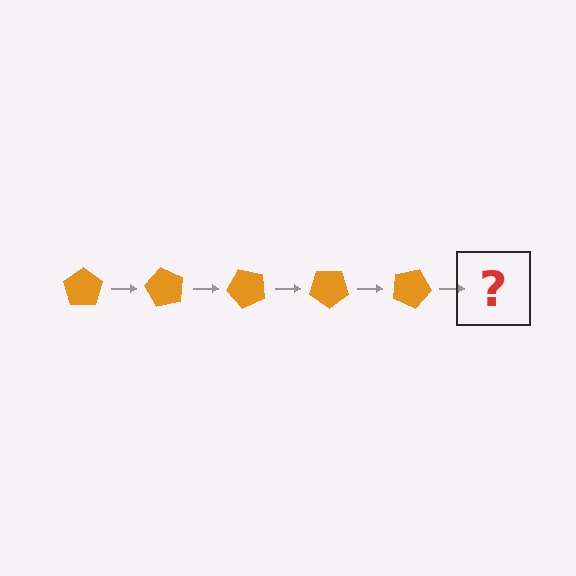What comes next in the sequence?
The next element should be an orange pentagon rotated 300 degrees.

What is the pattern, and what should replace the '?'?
The pattern is that the pentagon rotates 60 degrees each step. The '?' should be an orange pentagon rotated 300 degrees.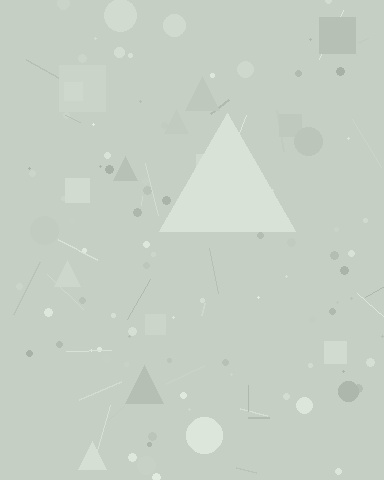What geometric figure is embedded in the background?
A triangle is embedded in the background.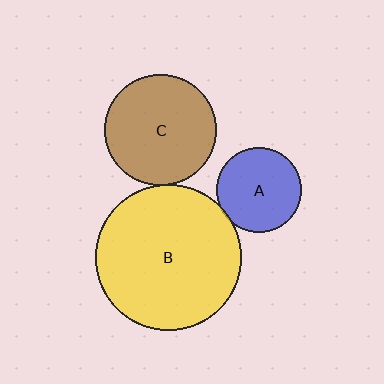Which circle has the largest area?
Circle B (yellow).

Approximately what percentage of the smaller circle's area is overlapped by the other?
Approximately 5%.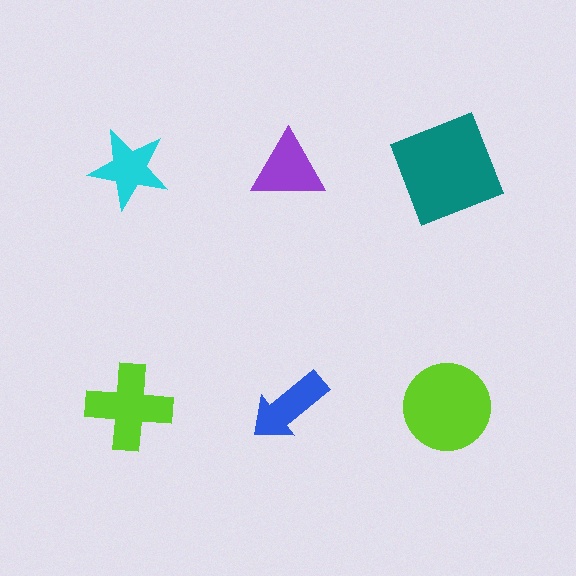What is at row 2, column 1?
A lime cross.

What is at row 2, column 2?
A blue arrow.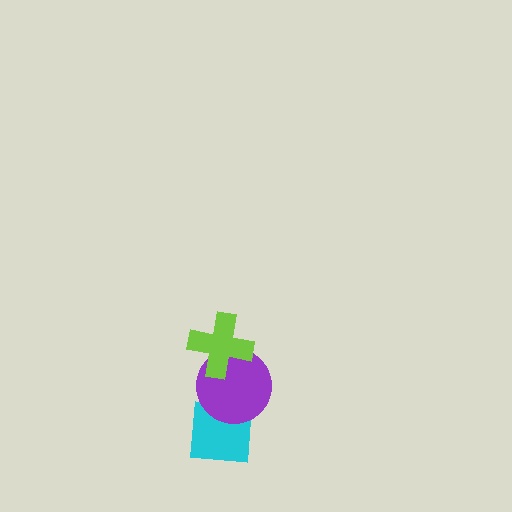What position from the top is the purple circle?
The purple circle is 2nd from the top.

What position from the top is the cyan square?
The cyan square is 3rd from the top.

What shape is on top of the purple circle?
The lime cross is on top of the purple circle.